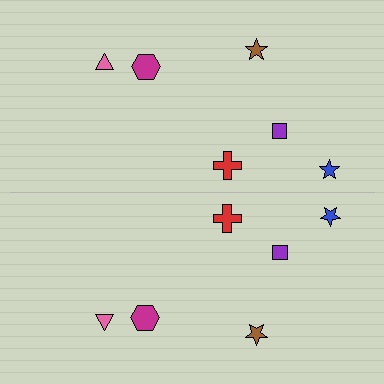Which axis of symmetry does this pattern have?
The pattern has a horizontal axis of symmetry running through the center of the image.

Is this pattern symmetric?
Yes, this pattern has bilateral (reflection) symmetry.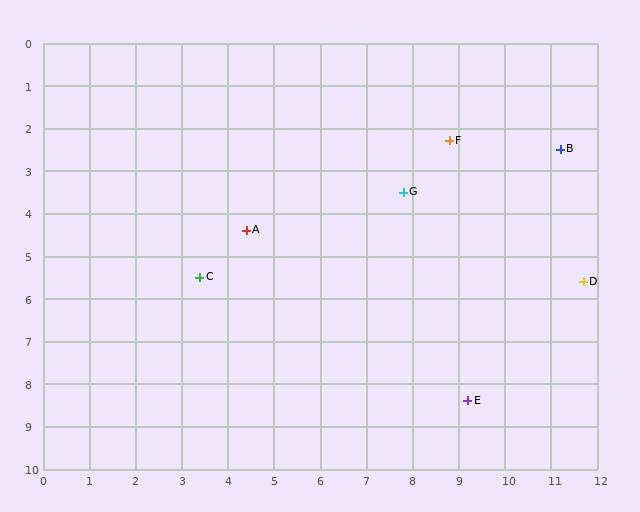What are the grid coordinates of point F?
Point F is at approximately (8.8, 2.3).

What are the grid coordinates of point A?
Point A is at approximately (4.4, 4.4).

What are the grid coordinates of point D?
Point D is at approximately (11.7, 5.6).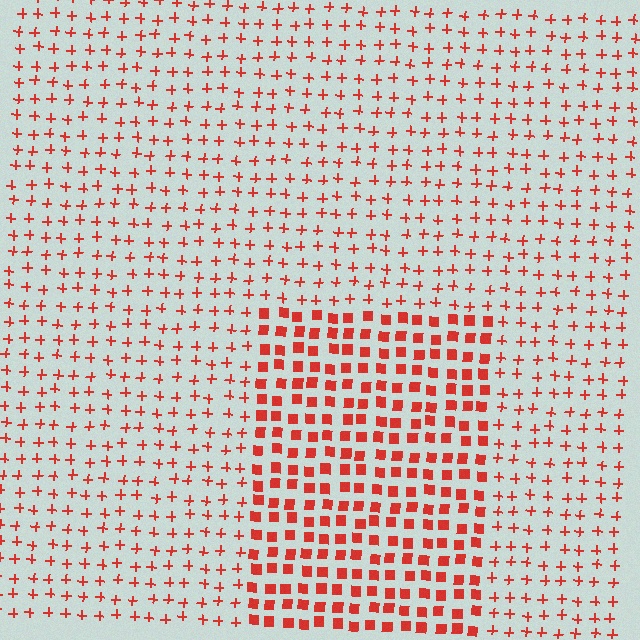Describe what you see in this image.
The image is filled with small red elements arranged in a uniform grid. A rectangle-shaped region contains squares, while the surrounding area contains plus signs. The boundary is defined purely by the change in element shape.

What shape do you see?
I see a rectangle.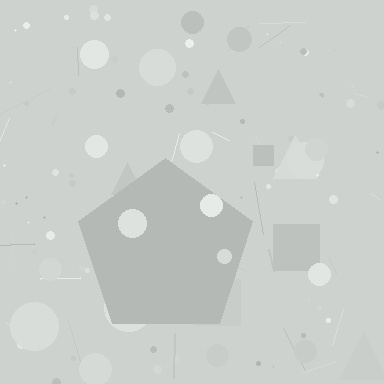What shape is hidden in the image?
A pentagon is hidden in the image.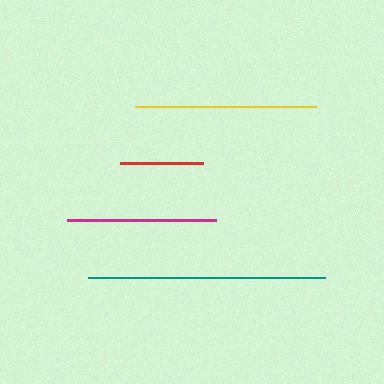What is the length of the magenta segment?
The magenta segment is approximately 149 pixels long.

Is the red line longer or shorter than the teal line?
The teal line is longer than the red line.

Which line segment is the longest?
The teal line is the longest at approximately 237 pixels.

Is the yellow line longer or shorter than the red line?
The yellow line is longer than the red line.